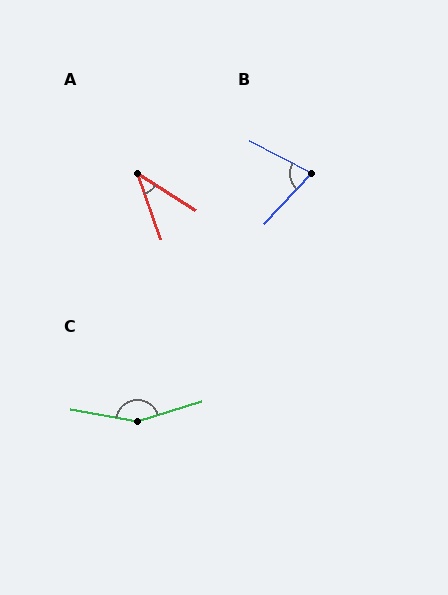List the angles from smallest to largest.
A (38°), B (75°), C (153°).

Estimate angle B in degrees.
Approximately 75 degrees.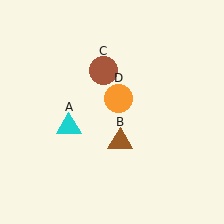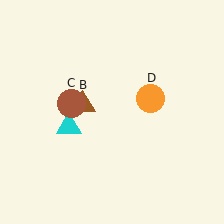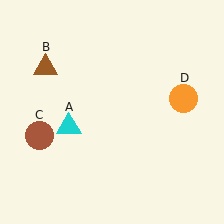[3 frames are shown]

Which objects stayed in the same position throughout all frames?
Cyan triangle (object A) remained stationary.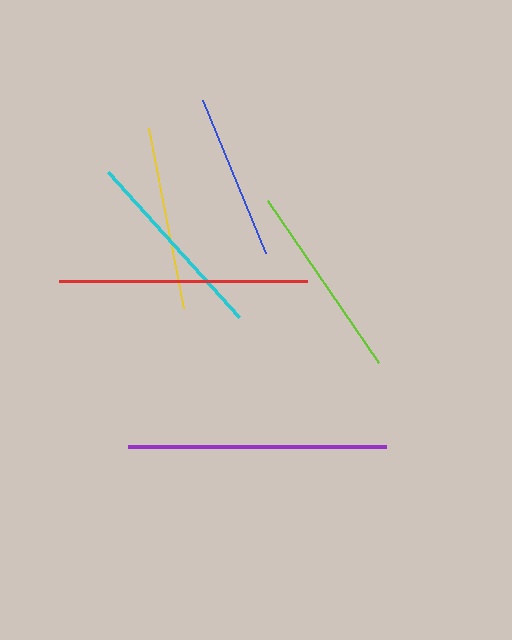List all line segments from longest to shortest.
From longest to shortest: purple, red, cyan, lime, yellow, blue.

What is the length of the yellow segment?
The yellow segment is approximately 183 pixels long.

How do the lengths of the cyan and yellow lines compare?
The cyan and yellow lines are approximately the same length.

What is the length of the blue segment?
The blue segment is approximately 165 pixels long.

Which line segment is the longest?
The purple line is the longest at approximately 259 pixels.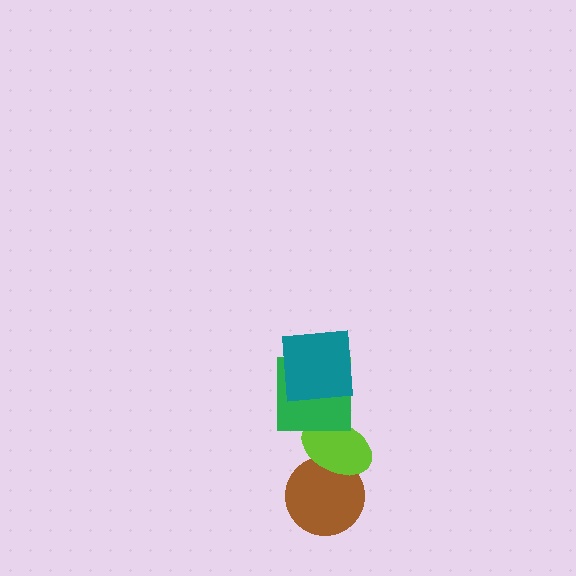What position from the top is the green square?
The green square is 2nd from the top.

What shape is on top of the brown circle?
The lime ellipse is on top of the brown circle.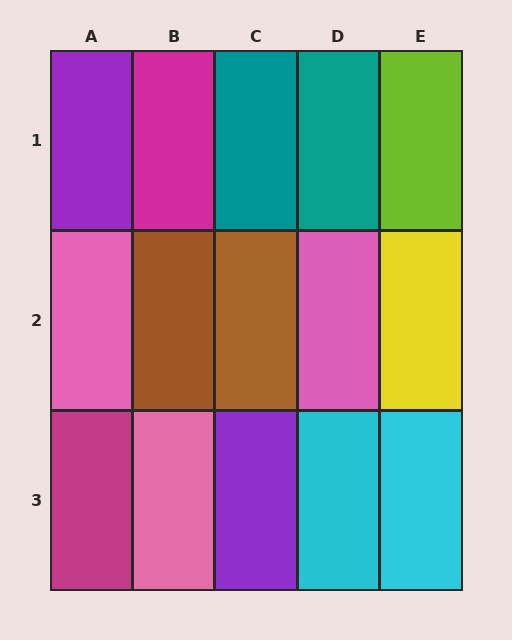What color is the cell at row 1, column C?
Teal.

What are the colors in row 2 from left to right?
Pink, brown, brown, pink, yellow.